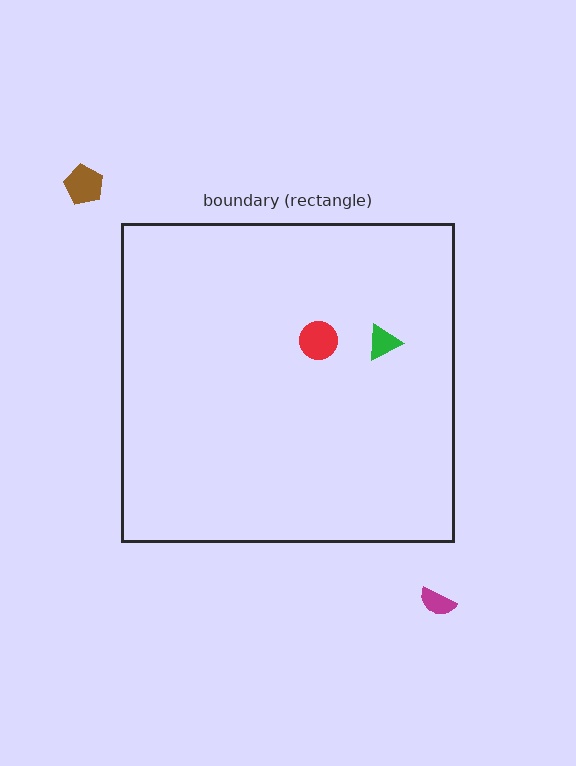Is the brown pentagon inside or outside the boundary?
Outside.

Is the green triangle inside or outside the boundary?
Inside.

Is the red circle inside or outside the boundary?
Inside.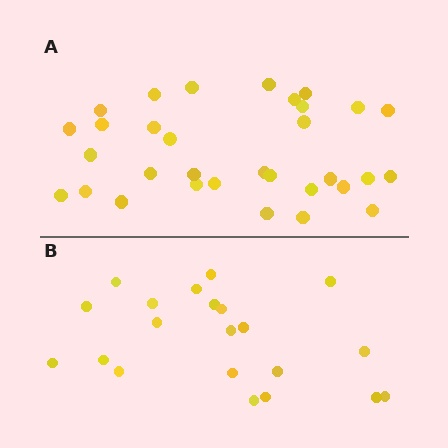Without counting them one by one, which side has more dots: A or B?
Region A (the top region) has more dots.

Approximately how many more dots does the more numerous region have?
Region A has roughly 12 or so more dots than region B.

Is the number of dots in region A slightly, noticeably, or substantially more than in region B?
Region A has substantially more. The ratio is roughly 1.5 to 1.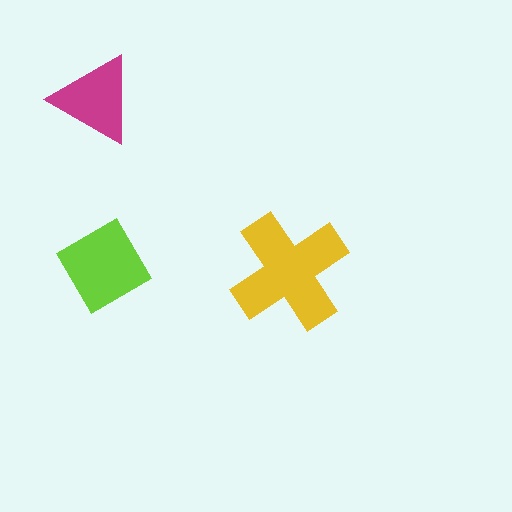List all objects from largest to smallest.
The yellow cross, the lime diamond, the magenta triangle.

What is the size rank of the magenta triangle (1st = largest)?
3rd.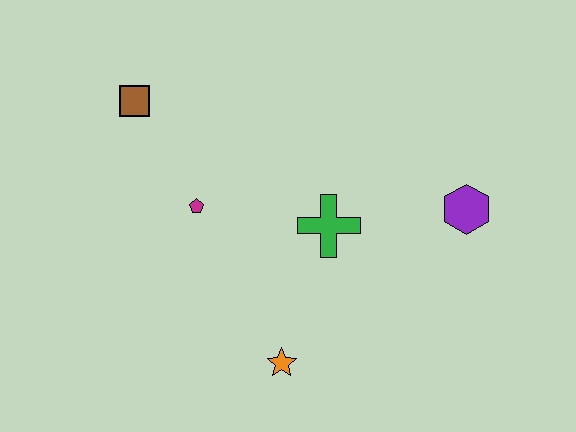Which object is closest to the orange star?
The green cross is closest to the orange star.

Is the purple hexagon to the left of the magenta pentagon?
No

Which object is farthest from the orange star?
The brown square is farthest from the orange star.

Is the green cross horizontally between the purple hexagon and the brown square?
Yes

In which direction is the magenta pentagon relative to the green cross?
The magenta pentagon is to the left of the green cross.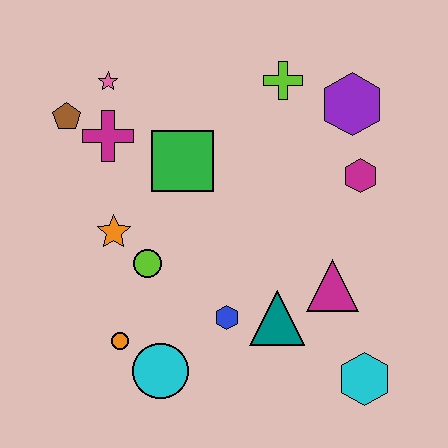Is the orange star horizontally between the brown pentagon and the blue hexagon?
Yes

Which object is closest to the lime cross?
The purple hexagon is closest to the lime cross.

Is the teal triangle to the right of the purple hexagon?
No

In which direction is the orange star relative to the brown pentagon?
The orange star is below the brown pentagon.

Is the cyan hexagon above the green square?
No